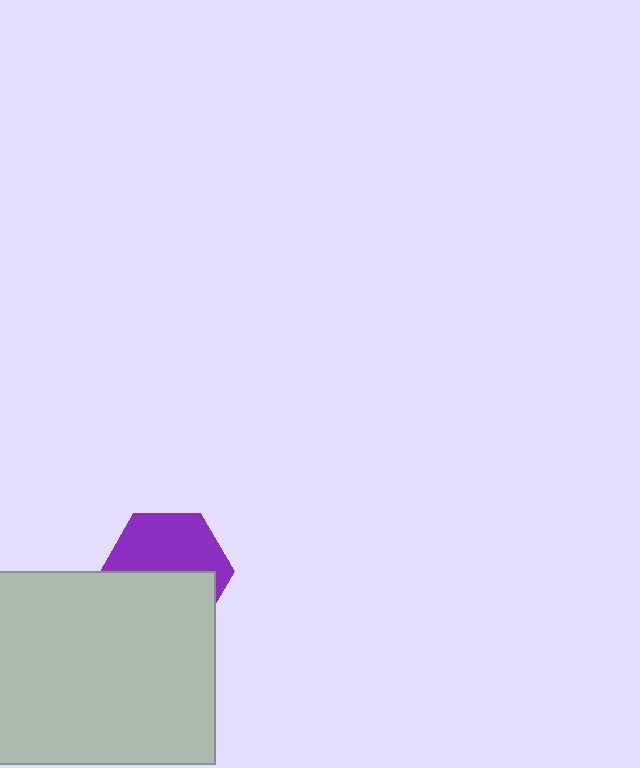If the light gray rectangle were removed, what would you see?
You would see the complete purple hexagon.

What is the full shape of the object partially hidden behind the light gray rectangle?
The partially hidden object is a purple hexagon.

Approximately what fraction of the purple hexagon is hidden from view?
Roughly 47% of the purple hexagon is hidden behind the light gray rectangle.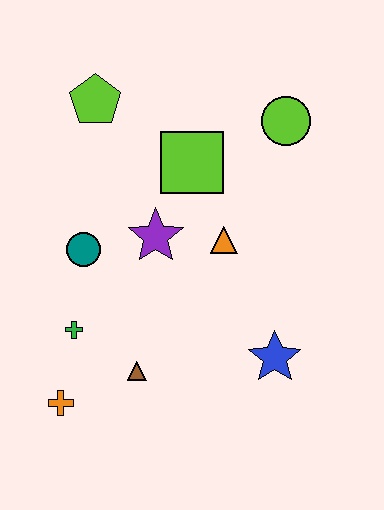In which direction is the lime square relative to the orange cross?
The lime square is above the orange cross.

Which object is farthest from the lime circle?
The orange cross is farthest from the lime circle.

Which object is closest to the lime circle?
The lime square is closest to the lime circle.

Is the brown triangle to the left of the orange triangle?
Yes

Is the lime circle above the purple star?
Yes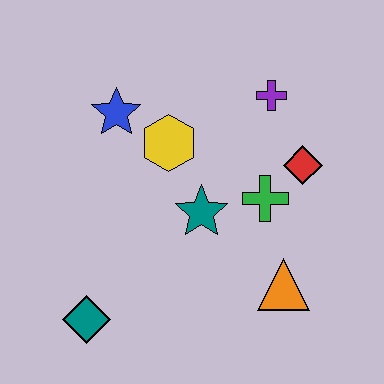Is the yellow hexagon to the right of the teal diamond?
Yes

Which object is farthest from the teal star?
The teal diamond is farthest from the teal star.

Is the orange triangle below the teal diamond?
No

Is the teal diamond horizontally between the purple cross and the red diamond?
No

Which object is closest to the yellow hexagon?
The blue star is closest to the yellow hexagon.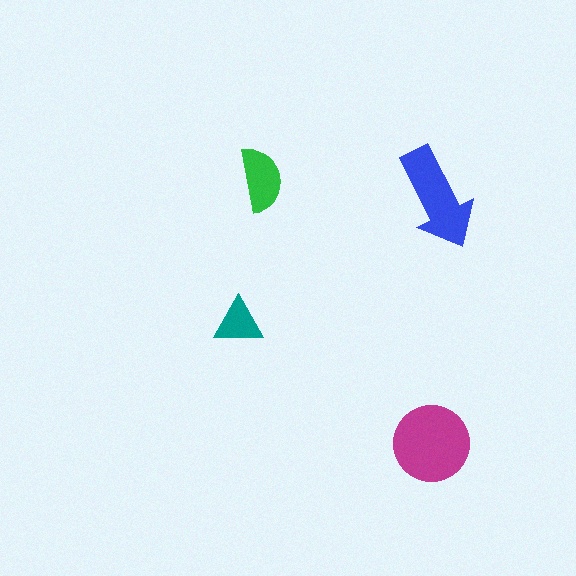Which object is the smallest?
The teal triangle.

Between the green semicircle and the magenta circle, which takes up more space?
The magenta circle.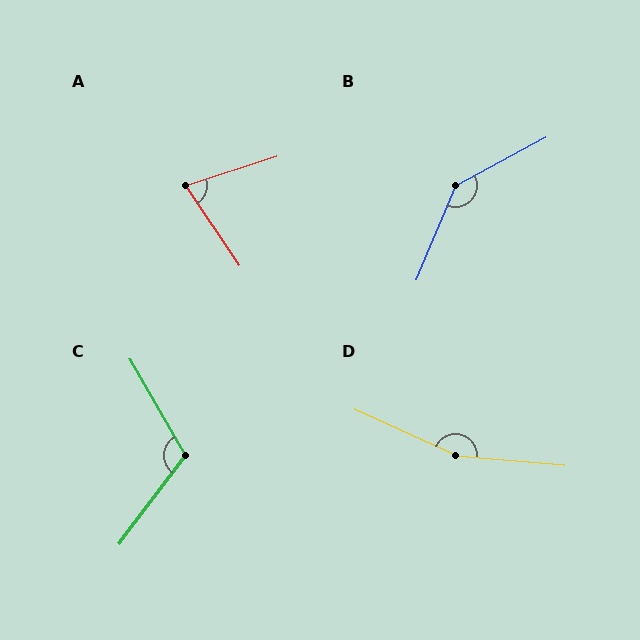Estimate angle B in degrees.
Approximately 141 degrees.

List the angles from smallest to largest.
A (74°), C (113°), B (141°), D (160°).